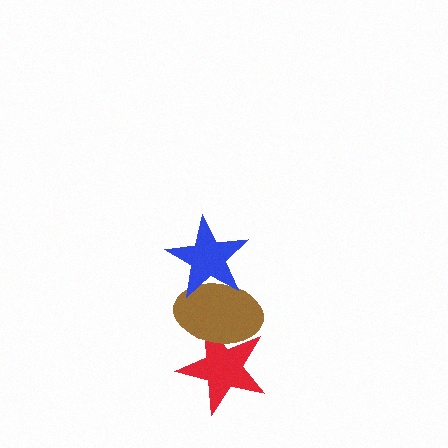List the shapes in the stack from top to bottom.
From top to bottom: the blue star, the brown ellipse, the red star.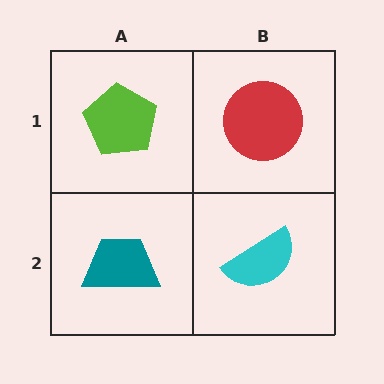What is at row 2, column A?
A teal trapezoid.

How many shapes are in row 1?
2 shapes.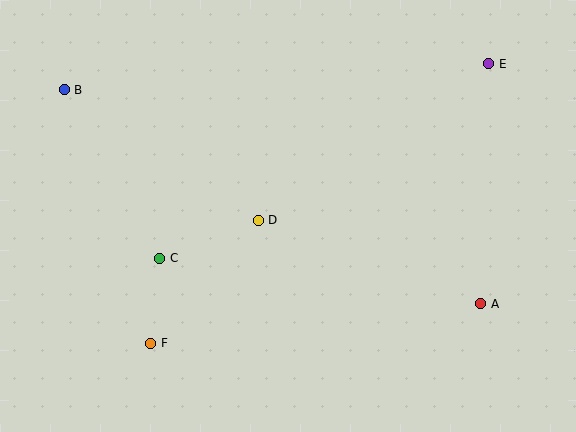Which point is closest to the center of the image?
Point D at (258, 220) is closest to the center.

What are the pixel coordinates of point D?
Point D is at (258, 220).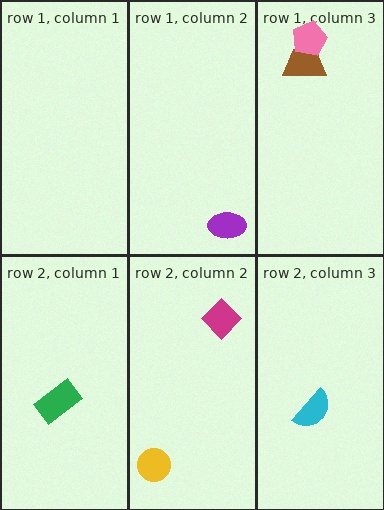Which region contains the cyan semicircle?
The row 2, column 3 region.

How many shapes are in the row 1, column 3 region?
2.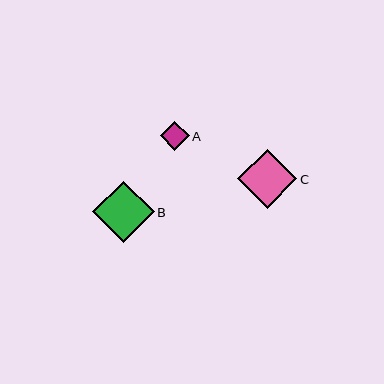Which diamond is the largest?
Diamond B is the largest with a size of approximately 61 pixels.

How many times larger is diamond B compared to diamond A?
Diamond B is approximately 2.1 times the size of diamond A.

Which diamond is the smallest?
Diamond A is the smallest with a size of approximately 29 pixels.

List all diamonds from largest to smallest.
From largest to smallest: B, C, A.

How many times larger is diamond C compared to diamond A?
Diamond C is approximately 2.0 times the size of diamond A.